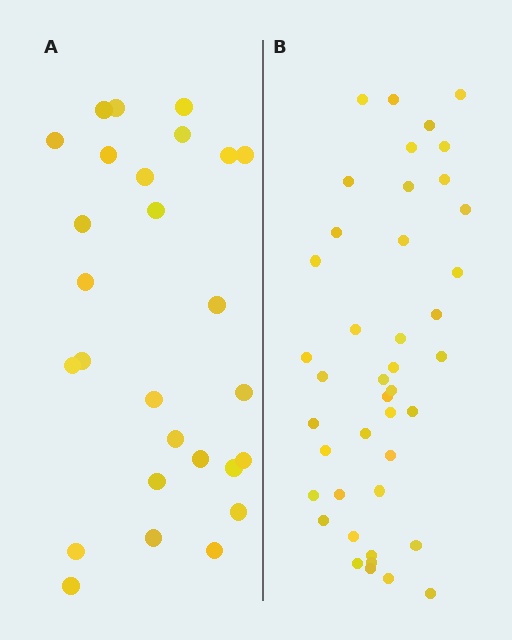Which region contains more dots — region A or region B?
Region B (the right region) has more dots.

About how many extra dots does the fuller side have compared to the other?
Region B has approximately 15 more dots than region A.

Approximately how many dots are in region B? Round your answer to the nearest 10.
About 40 dots. (The exact count is 42, which rounds to 40.)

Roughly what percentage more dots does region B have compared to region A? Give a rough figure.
About 55% more.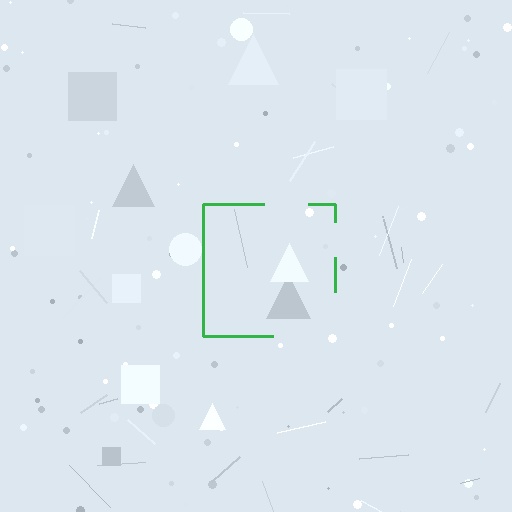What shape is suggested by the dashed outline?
The dashed outline suggests a square.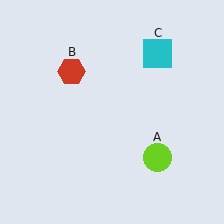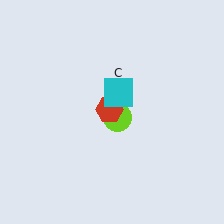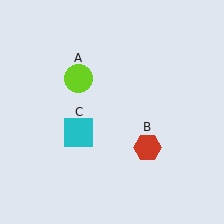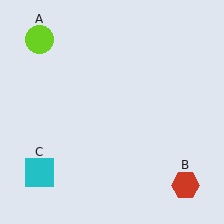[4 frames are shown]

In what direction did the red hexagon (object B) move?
The red hexagon (object B) moved down and to the right.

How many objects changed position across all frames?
3 objects changed position: lime circle (object A), red hexagon (object B), cyan square (object C).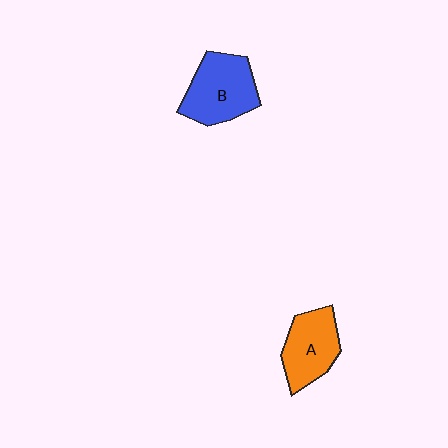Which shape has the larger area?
Shape B (blue).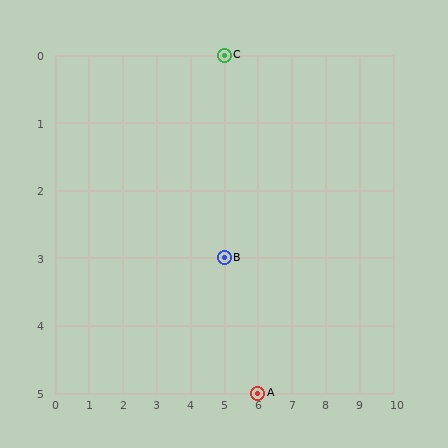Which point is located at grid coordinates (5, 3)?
Point B is at (5, 3).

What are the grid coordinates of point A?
Point A is at grid coordinates (6, 5).